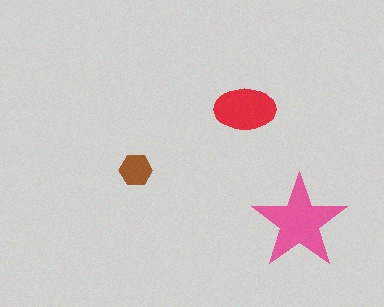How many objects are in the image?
There are 3 objects in the image.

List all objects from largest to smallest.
The pink star, the red ellipse, the brown hexagon.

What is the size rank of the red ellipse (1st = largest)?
2nd.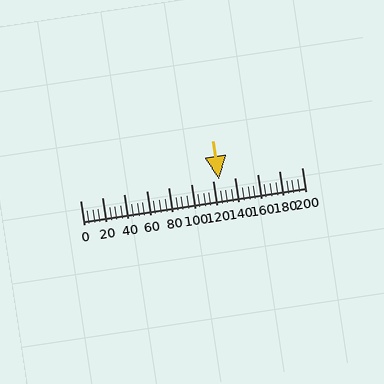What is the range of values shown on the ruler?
The ruler shows values from 0 to 200.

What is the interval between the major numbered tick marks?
The major tick marks are spaced 20 units apart.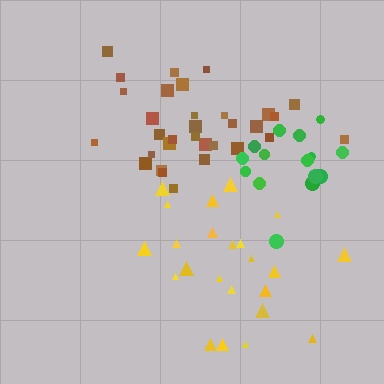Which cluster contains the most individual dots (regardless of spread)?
Brown (32).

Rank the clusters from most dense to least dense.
green, brown, yellow.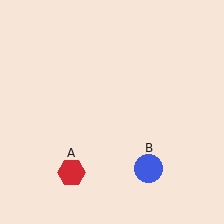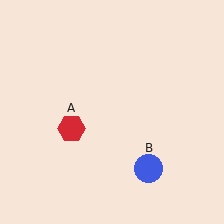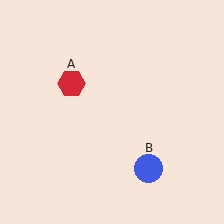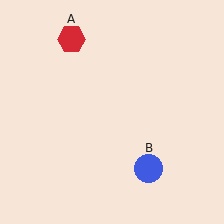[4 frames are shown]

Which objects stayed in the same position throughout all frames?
Blue circle (object B) remained stationary.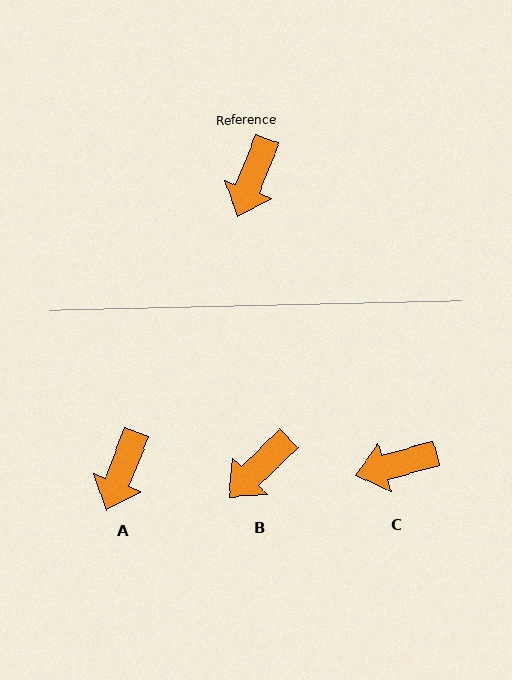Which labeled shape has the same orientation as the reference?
A.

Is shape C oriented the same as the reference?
No, it is off by about 54 degrees.